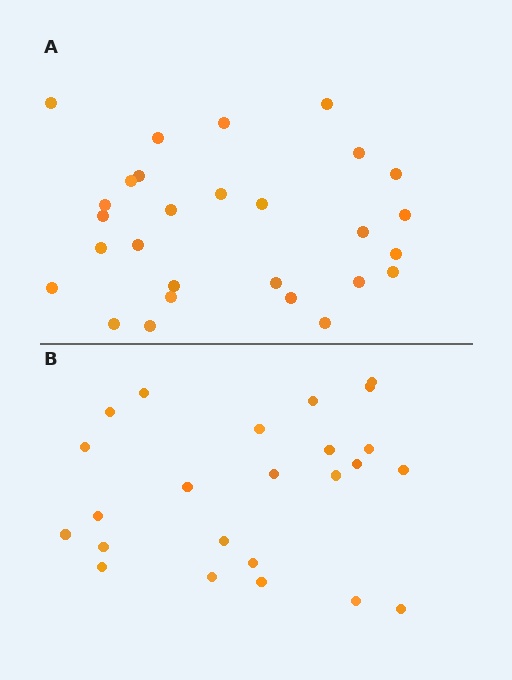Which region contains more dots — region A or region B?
Region A (the top region) has more dots.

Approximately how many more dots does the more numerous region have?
Region A has about 4 more dots than region B.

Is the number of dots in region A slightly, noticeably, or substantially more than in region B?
Region A has only slightly more — the two regions are fairly close. The ratio is roughly 1.2 to 1.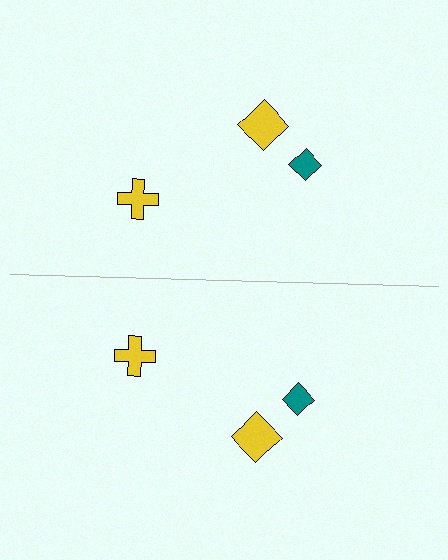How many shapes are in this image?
There are 6 shapes in this image.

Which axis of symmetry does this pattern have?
The pattern has a horizontal axis of symmetry running through the center of the image.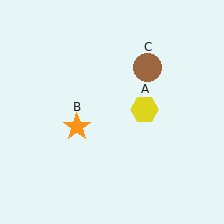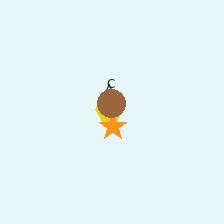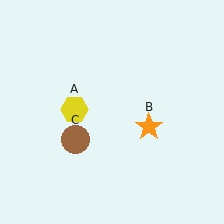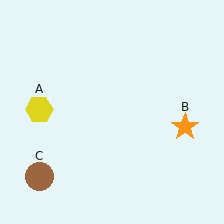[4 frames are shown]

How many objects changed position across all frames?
3 objects changed position: yellow hexagon (object A), orange star (object B), brown circle (object C).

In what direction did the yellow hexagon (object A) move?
The yellow hexagon (object A) moved left.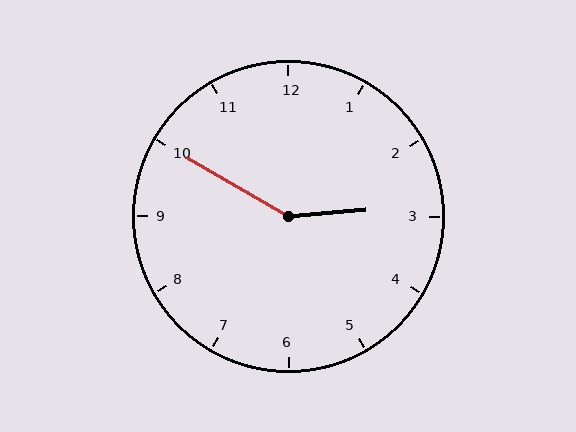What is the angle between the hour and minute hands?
Approximately 145 degrees.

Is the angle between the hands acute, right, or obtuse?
It is obtuse.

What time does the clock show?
2:50.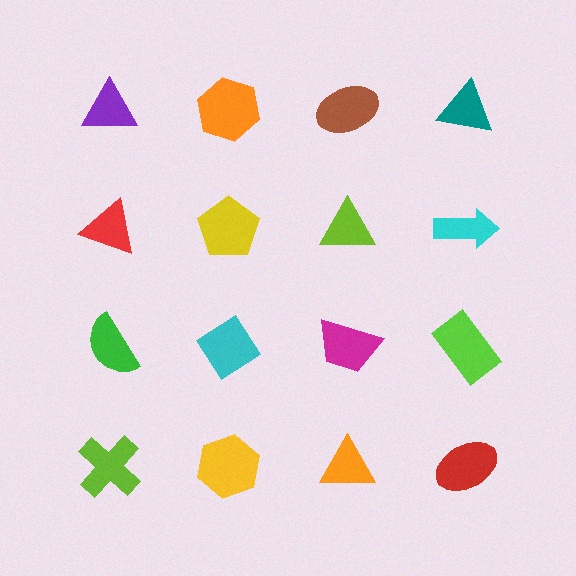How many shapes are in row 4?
4 shapes.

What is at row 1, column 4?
A teal triangle.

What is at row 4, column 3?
An orange triangle.